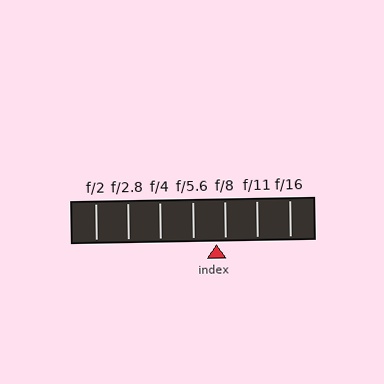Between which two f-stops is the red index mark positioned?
The index mark is between f/5.6 and f/8.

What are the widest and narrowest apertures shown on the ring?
The widest aperture shown is f/2 and the narrowest is f/16.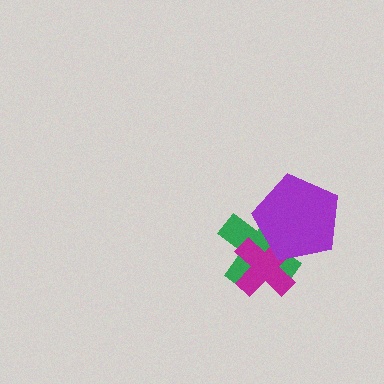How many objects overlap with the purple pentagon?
2 objects overlap with the purple pentagon.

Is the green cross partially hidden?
Yes, it is partially covered by another shape.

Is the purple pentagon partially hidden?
No, no other shape covers it.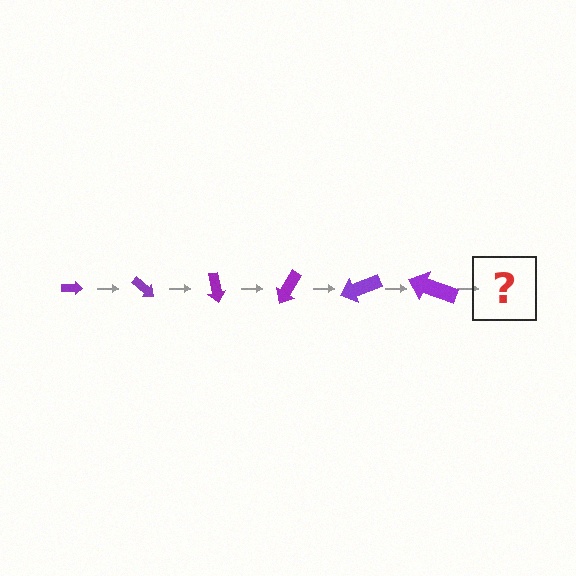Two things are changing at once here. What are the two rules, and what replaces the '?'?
The two rules are that the arrow grows larger each step and it rotates 40 degrees each step. The '?' should be an arrow, larger than the previous one and rotated 240 degrees from the start.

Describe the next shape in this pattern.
It should be an arrow, larger than the previous one and rotated 240 degrees from the start.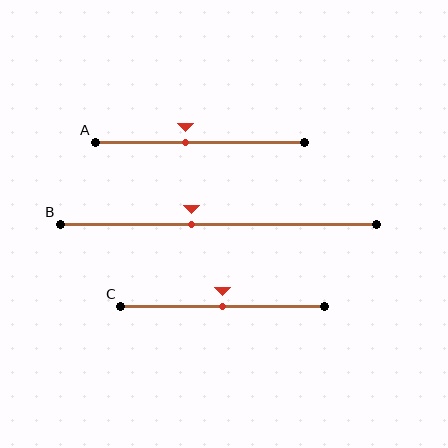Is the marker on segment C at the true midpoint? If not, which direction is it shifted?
Yes, the marker on segment C is at the true midpoint.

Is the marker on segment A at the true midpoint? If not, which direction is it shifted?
No, the marker on segment A is shifted to the left by about 7% of the segment length.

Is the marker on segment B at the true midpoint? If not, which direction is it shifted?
No, the marker on segment B is shifted to the left by about 9% of the segment length.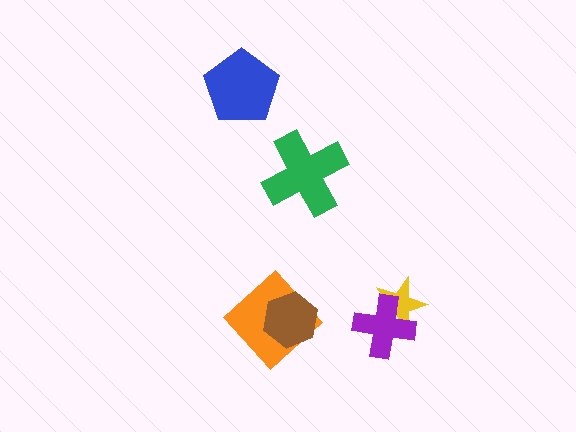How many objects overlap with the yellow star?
1 object overlaps with the yellow star.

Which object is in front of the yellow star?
The purple cross is in front of the yellow star.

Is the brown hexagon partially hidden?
No, no other shape covers it.